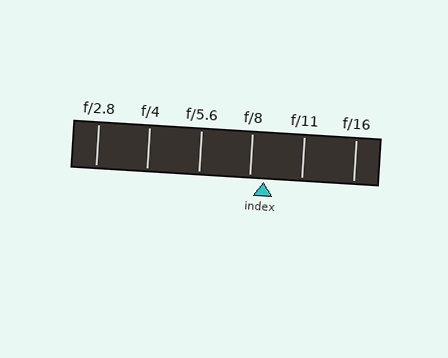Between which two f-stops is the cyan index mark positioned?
The index mark is between f/8 and f/11.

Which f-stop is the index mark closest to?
The index mark is closest to f/8.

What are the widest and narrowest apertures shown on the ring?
The widest aperture shown is f/2.8 and the narrowest is f/16.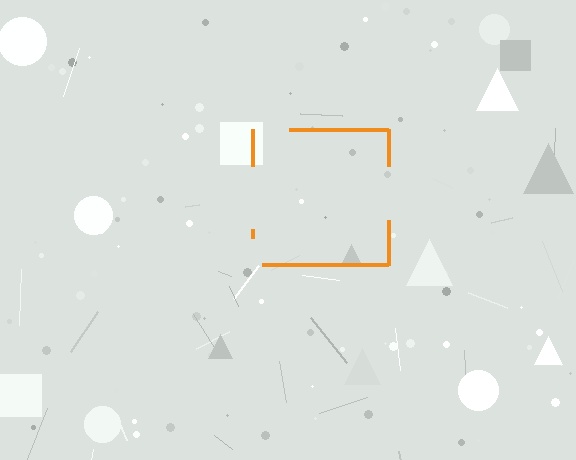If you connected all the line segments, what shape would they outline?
They would outline a square.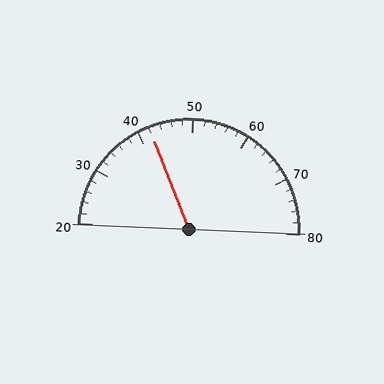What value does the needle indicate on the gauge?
The needle indicates approximately 42.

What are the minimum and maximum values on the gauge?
The gauge ranges from 20 to 80.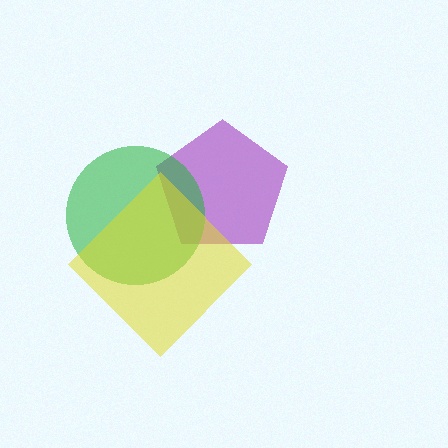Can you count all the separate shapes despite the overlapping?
Yes, there are 3 separate shapes.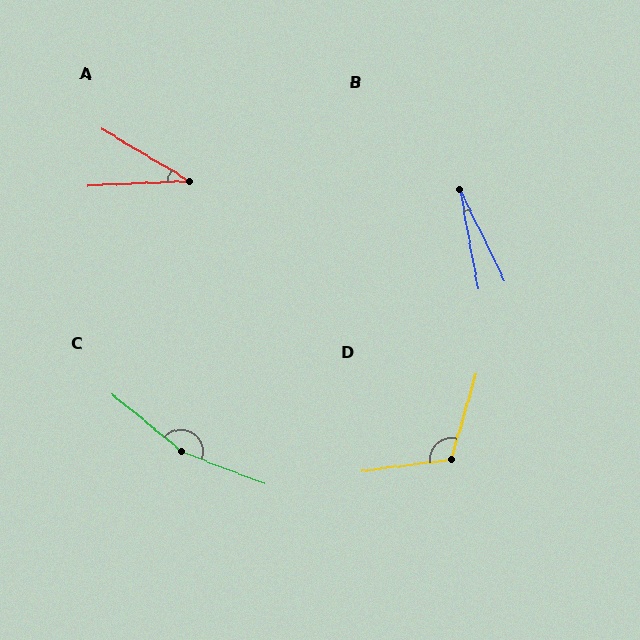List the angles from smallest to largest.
B (16°), A (33°), D (114°), C (161°).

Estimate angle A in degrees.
Approximately 33 degrees.